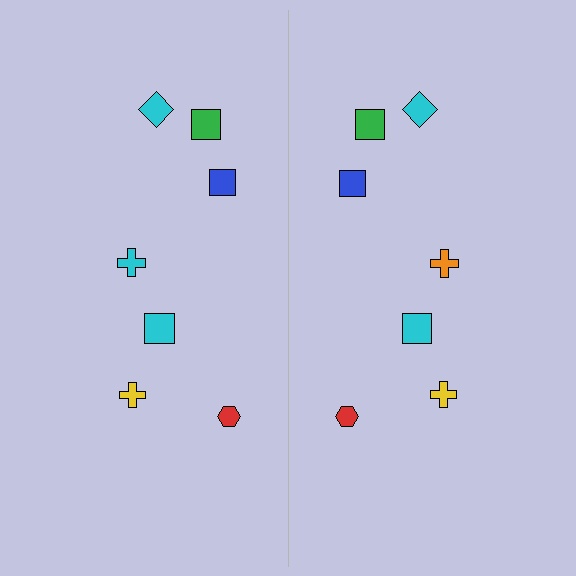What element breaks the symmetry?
The orange cross on the right side breaks the symmetry — its mirror counterpart is cyan.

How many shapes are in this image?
There are 14 shapes in this image.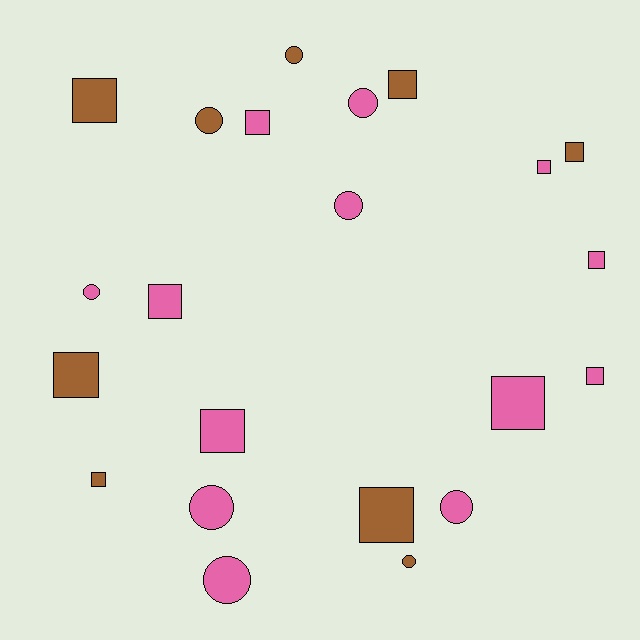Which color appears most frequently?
Pink, with 13 objects.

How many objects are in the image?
There are 22 objects.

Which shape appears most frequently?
Square, with 13 objects.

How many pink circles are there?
There are 6 pink circles.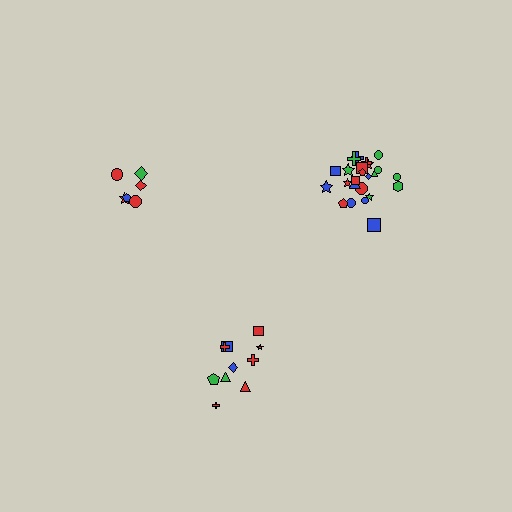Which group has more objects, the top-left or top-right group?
The top-right group.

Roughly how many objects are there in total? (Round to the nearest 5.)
Roughly 40 objects in total.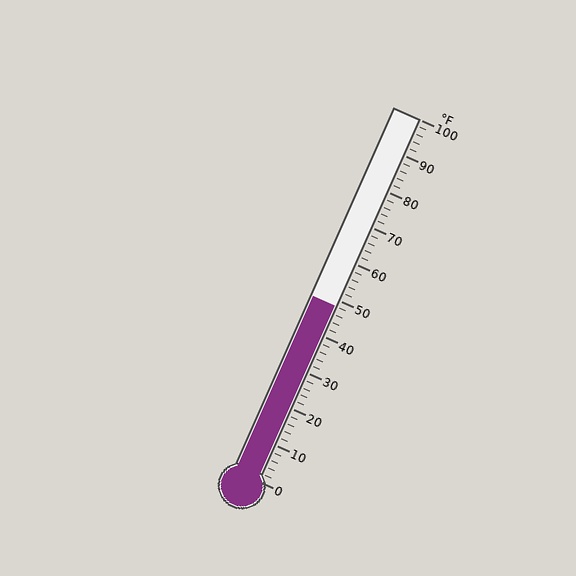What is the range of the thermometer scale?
The thermometer scale ranges from 0°F to 100°F.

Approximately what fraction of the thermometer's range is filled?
The thermometer is filled to approximately 50% of its range.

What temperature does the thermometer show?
The thermometer shows approximately 48°F.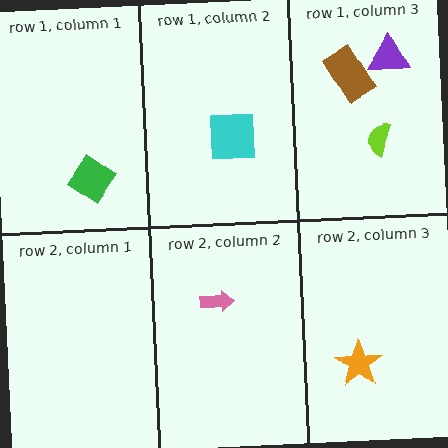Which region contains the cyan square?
The row 1, column 2 region.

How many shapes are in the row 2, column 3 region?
1.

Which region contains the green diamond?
The row 1, column 1 region.